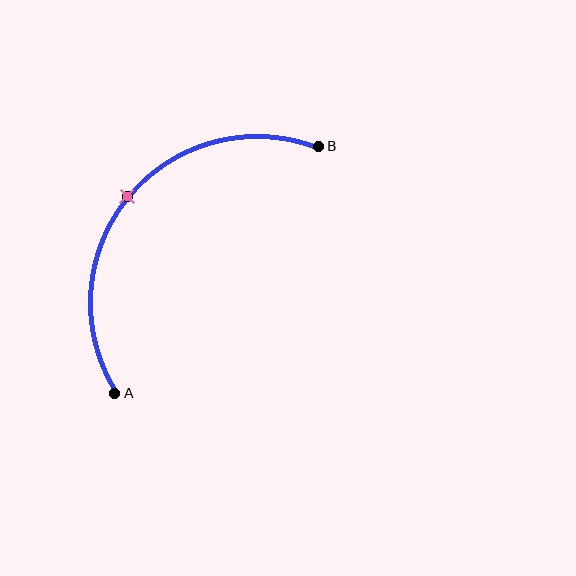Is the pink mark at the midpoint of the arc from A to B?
Yes. The pink mark lies on the arc at equal arc-length from both A and B — it is the arc midpoint.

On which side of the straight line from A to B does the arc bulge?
The arc bulges above and to the left of the straight line connecting A and B.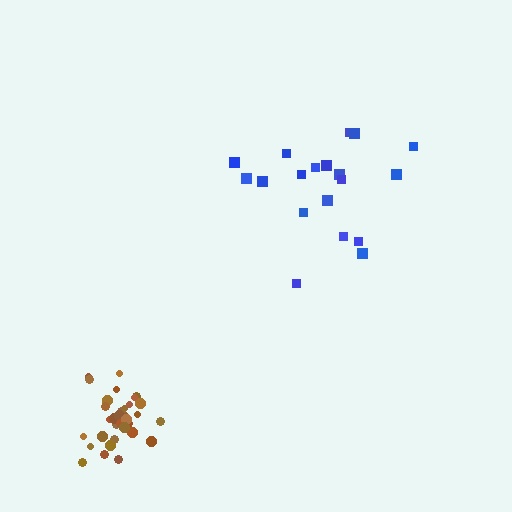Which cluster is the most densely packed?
Brown.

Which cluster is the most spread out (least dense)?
Blue.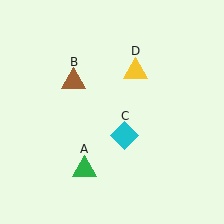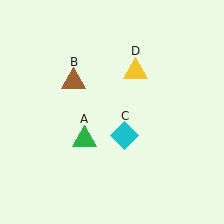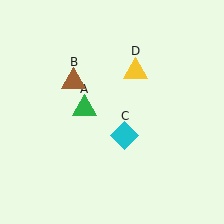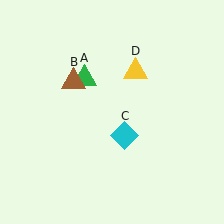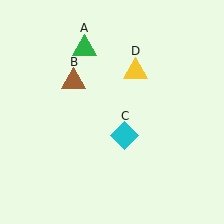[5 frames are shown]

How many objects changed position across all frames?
1 object changed position: green triangle (object A).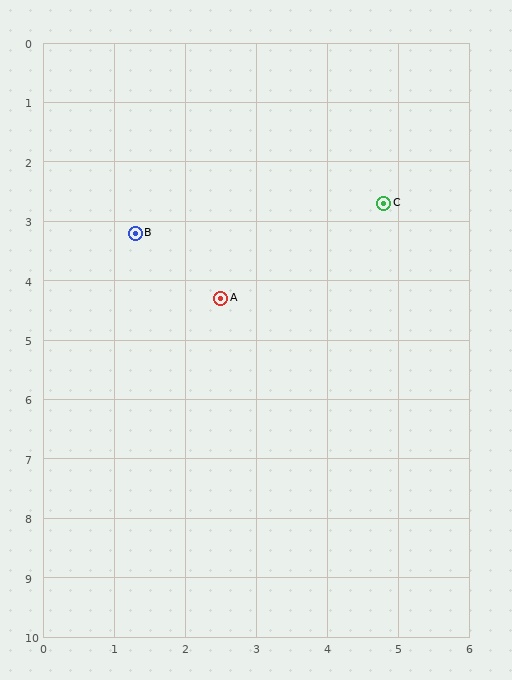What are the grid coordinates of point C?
Point C is at approximately (4.8, 2.7).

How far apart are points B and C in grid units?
Points B and C are about 3.5 grid units apart.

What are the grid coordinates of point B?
Point B is at approximately (1.3, 3.2).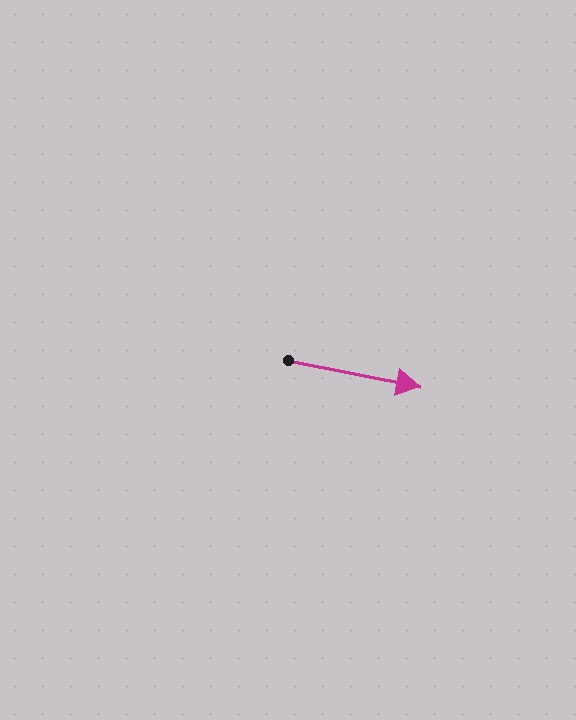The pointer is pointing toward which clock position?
Roughly 3 o'clock.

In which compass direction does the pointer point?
East.